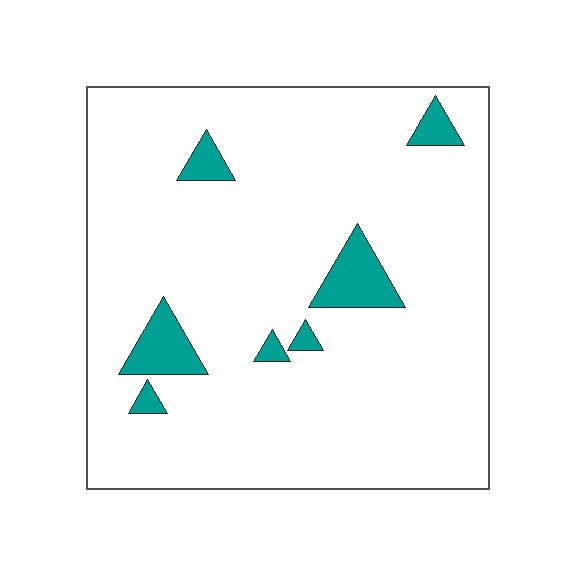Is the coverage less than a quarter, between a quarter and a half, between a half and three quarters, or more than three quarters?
Less than a quarter.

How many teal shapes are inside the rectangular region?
7.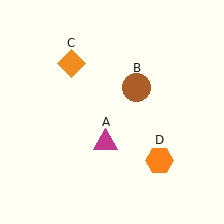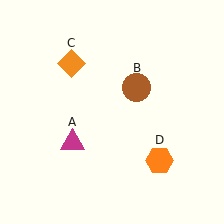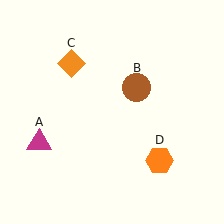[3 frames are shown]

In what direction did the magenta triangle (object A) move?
The magenta triangle (object A) moved left.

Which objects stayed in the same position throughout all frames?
Brown circle (object B) and orange diamond (object C) and orange hexagon (object D) remained stationary.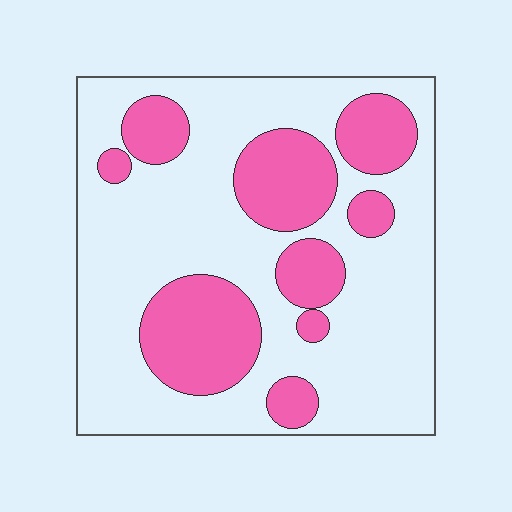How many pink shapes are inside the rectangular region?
9.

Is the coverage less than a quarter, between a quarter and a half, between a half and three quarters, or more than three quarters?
Between a quarter and a half.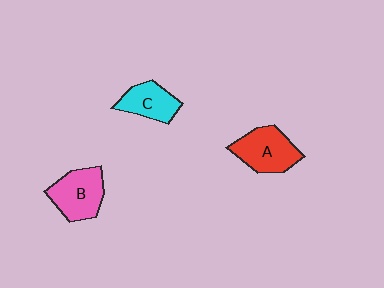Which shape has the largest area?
Shape A (red).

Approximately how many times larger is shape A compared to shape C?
Approximately 1.3 times.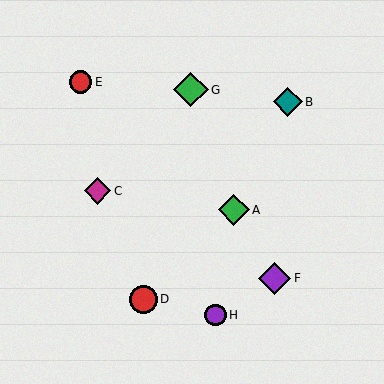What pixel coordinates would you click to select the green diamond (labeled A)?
Click at (234, 210) to select the green diamond A.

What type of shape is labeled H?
Shape H is a purple circle.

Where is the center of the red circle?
The center of the red circle is at (143, 299).